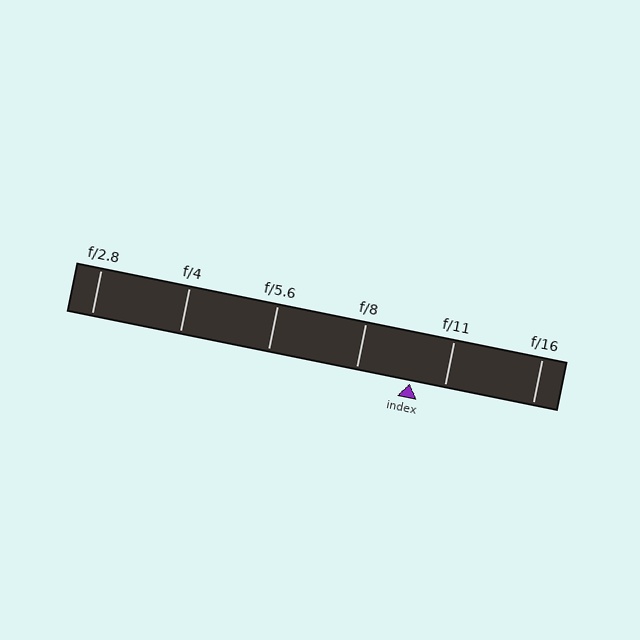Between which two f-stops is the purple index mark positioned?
The index mark is between f/8 and f/11.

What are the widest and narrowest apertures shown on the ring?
The widest aperture shown is f/2.8 and the narrowest is f/16.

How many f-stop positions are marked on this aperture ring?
There are 6 f-stop positions marked.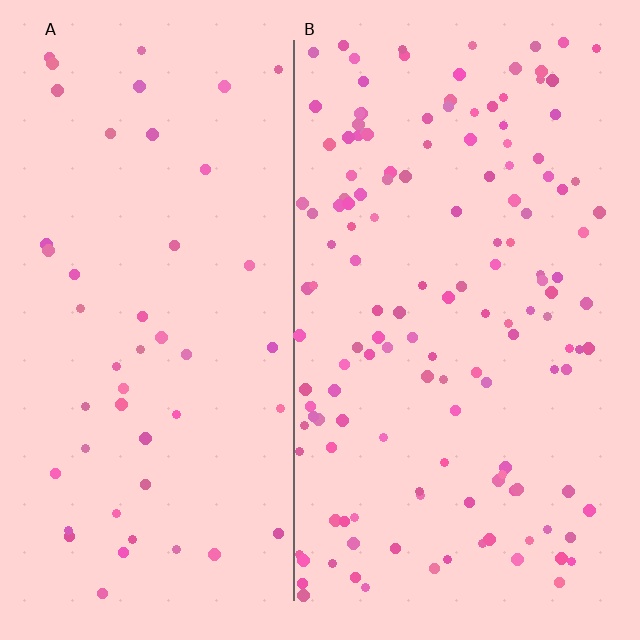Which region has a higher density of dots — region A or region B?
B (the right).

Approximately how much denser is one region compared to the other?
Approximately 2.9× — region B over region A.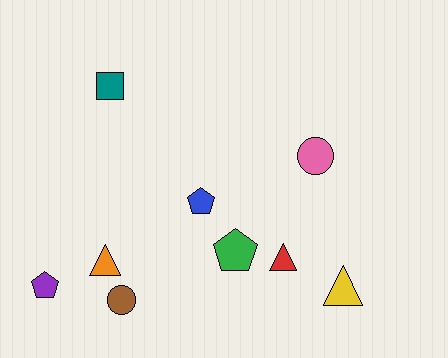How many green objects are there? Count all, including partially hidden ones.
There is 1 green object.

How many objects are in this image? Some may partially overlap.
There are 9 objects.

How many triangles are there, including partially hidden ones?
There are 3 triangles.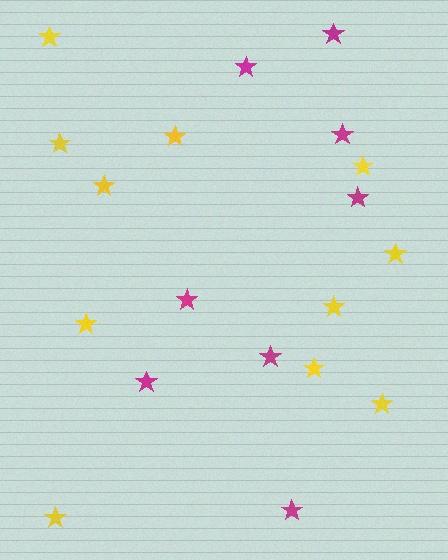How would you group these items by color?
There are 2 groups: one group of magenta stars (8) and one group of yellow stars (11).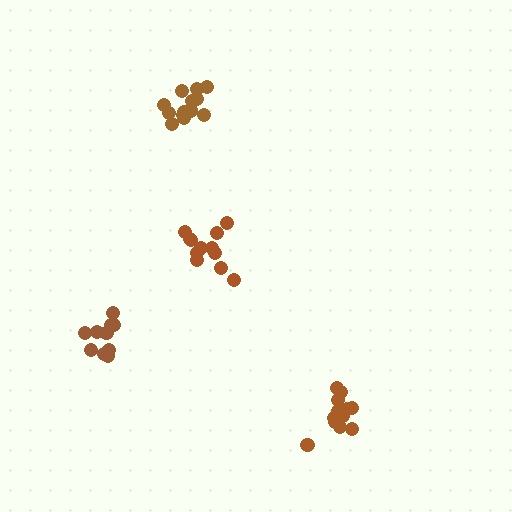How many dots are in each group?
Group 1: 12 dots, Group 2: 10 dots, Group 3: 12 dots, Group 4: 13 dots (47 total).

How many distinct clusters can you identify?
There are 4 distinct clusters.